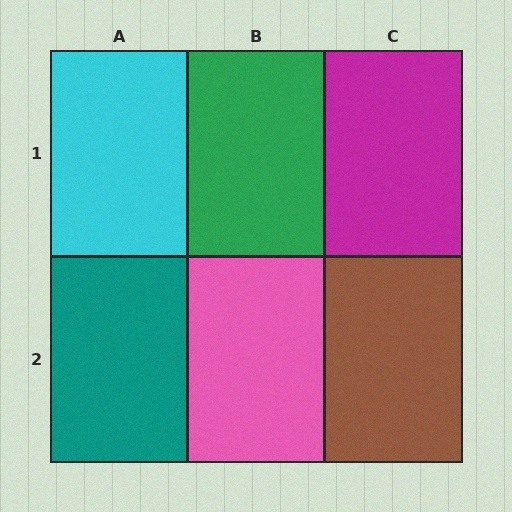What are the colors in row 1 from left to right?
Cyan, green, magenta.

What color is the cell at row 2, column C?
Brown.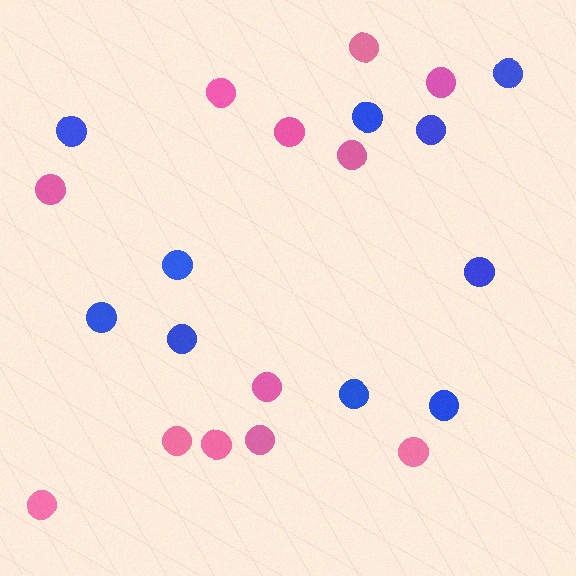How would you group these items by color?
There are 2 groups: one group of pink circles (12) and one group of blue circles (10).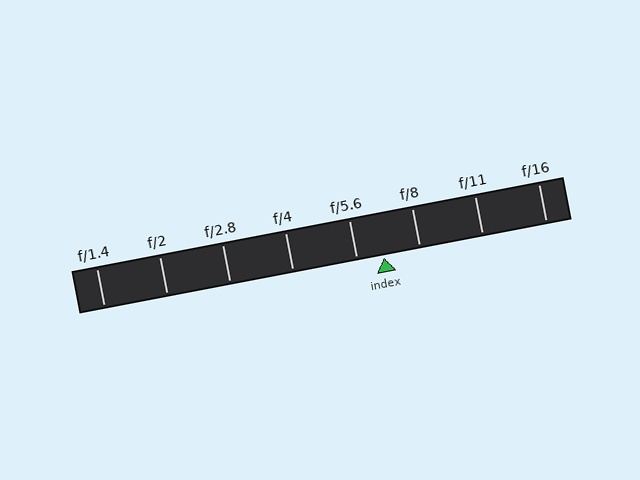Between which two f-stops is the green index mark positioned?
The index mark is between f/5.6 and f/8.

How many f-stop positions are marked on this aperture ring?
There are 8 f-stop positions marked.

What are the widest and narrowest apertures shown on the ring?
The widest aperture shown is f/1.4 and the narrowest is f/16.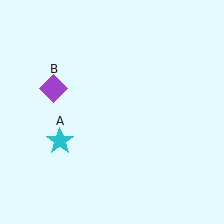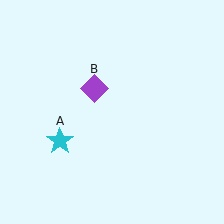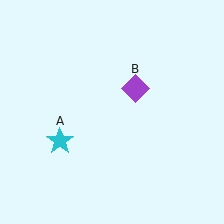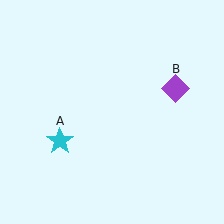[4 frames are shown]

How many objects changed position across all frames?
1 object changed position: purple diamond (object B).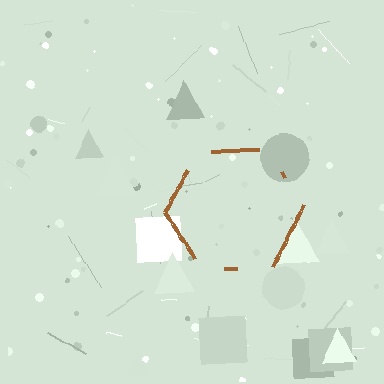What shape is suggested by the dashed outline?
The dashed outline suggests a hexagon.